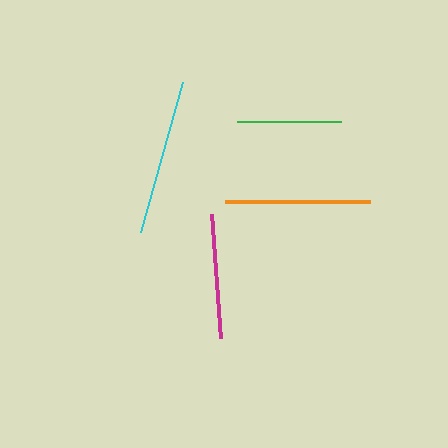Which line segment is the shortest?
The green line is the shortest at approximately 105 pixels.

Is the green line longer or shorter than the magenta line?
The magenta line is longer than the green line.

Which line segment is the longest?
The cyan line is the longest at approximately 156 pixels.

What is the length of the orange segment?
The orange segment is approximately 145 pixels long.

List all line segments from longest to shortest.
From longest to shortest: cyan, orange, magenta, green.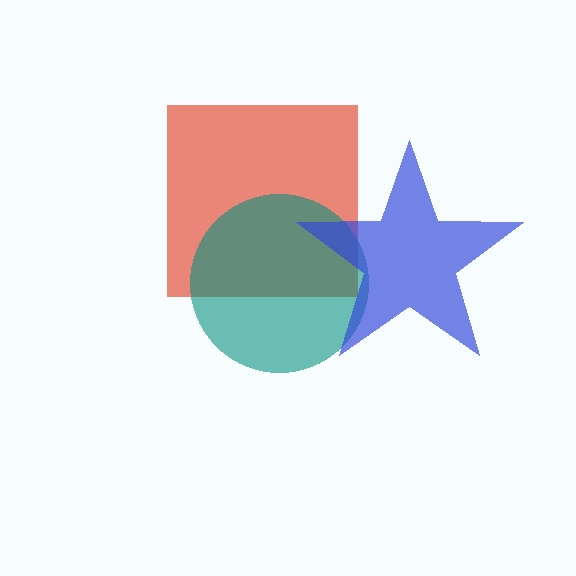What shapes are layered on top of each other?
The layered shapes are: a red square, a teal circle, a blue star.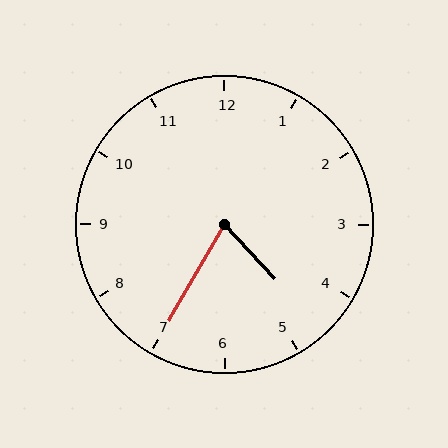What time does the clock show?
4:35.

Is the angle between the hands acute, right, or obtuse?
It is acute.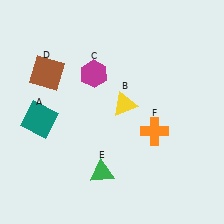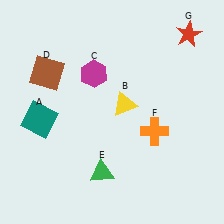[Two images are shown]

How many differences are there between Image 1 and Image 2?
There is 1 difference between the two images.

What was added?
A red star (G) was added in Image 2.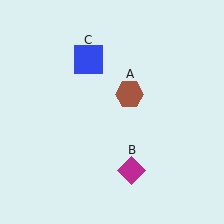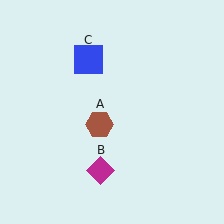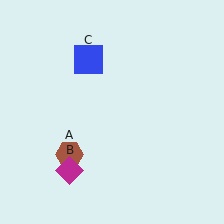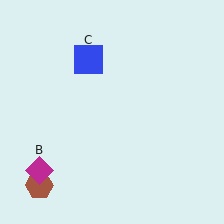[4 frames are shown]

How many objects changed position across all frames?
2 objects changed position: brown hexagon (object A), magenta diamond (object B).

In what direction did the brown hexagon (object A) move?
The brown hexagon (object A) moved down and to the left.